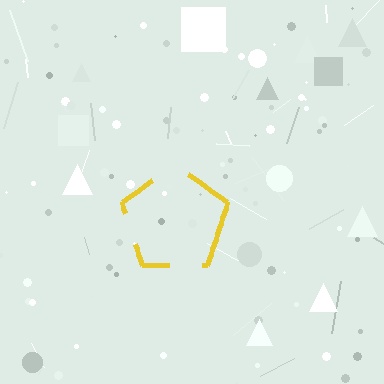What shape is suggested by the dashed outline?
The dashed outline suggests a pentagon.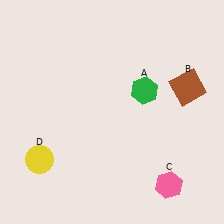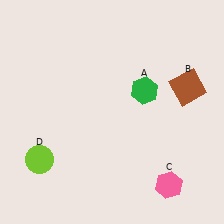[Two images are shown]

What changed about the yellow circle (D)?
In Image 1, D is yellow. In Image 2, it changed to lime.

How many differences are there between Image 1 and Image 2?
There is 1 difference between the two images.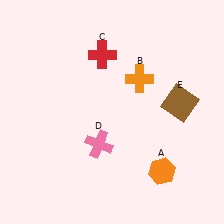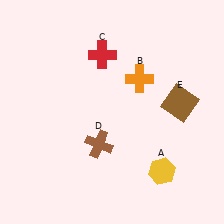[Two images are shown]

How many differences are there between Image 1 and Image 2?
There are 2 differences between the two images.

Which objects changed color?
A changed from orange to yellow. D changed from pink to brown.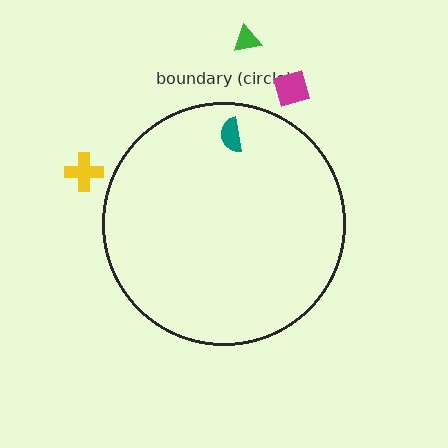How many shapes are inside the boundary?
1 inside, 3 outside.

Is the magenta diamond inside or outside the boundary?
Outside.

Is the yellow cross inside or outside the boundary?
Outside.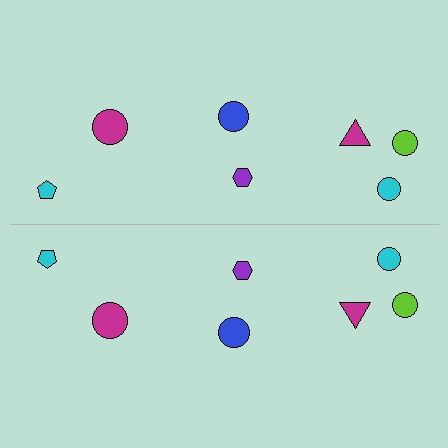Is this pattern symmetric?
Yes, this pattern has bilateral (reflection) symmetry.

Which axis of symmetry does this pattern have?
The pattern has a horizontal axis of symmetry running through the center of the image.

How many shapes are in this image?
There are 14 shapes in this image.